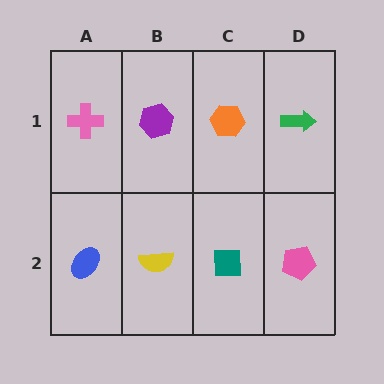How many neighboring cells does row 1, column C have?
3.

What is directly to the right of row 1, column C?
A green arrow.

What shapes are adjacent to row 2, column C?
An orange hexagon (row 1, column C), a yellow semicircle (row 2, column B), a pink pentagon (row 2, column D).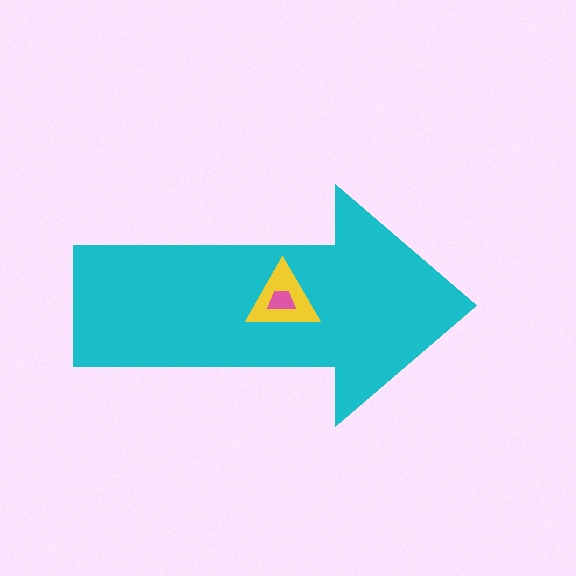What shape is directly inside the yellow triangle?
The pink trapezoid.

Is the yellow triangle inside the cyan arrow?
Yes.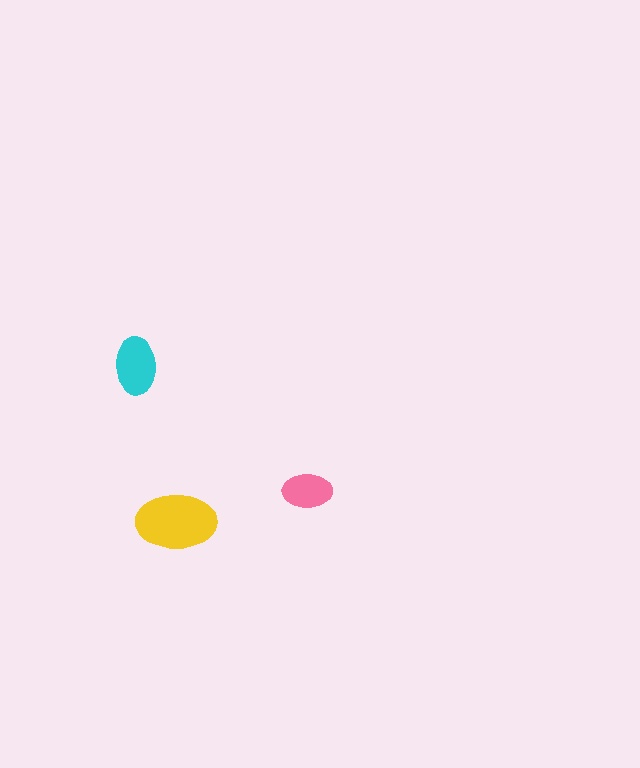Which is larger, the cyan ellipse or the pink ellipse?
The cyan one.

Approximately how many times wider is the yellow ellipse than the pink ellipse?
About 1.5 times wider.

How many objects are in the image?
There are 3 objects in the image.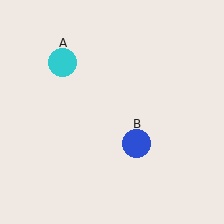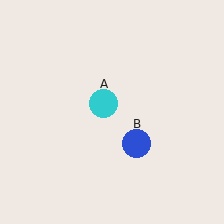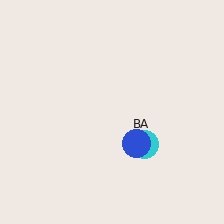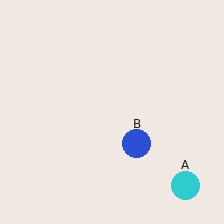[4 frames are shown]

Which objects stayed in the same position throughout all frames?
Blue circle (object B) remained stationary.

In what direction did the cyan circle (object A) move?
The cyan circle (object A) moved down and to the right.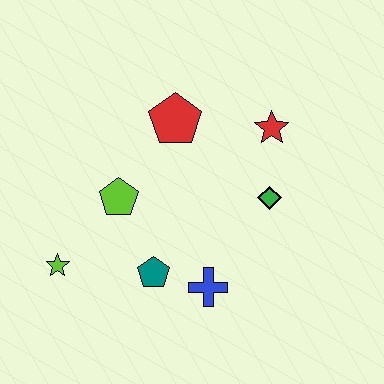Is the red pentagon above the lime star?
Yes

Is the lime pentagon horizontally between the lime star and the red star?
Yes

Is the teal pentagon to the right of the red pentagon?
No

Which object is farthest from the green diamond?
The lime star is farthest from the green diamond.